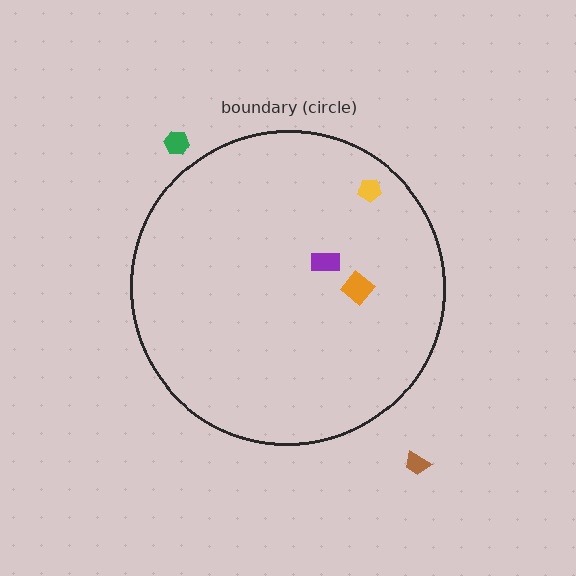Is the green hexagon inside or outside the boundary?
Outside.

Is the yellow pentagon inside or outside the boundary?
Inside.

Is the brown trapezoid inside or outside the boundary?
Outside.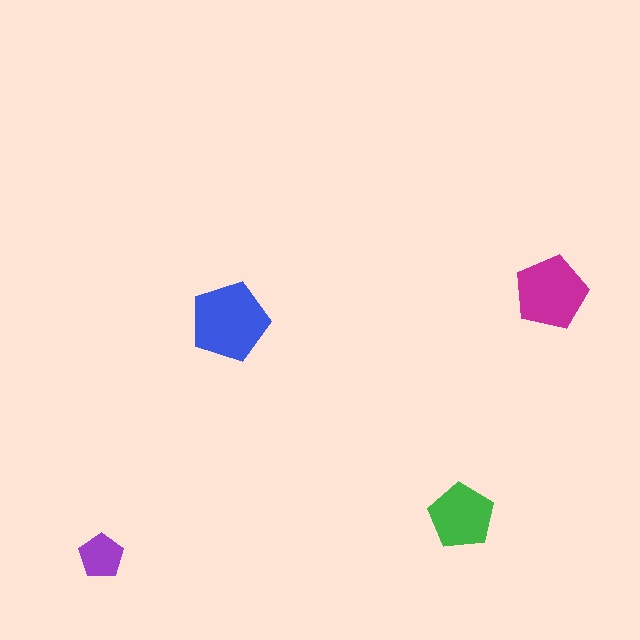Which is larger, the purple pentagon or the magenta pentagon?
The magenta one.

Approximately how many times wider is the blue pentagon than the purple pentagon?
About 2 times wider.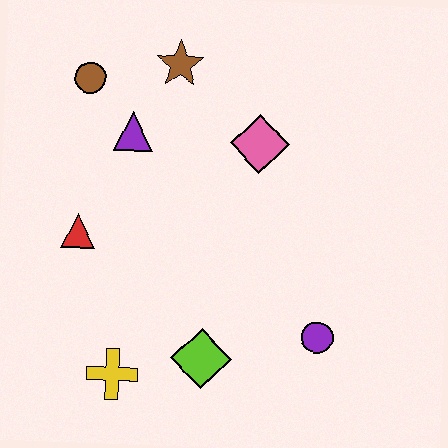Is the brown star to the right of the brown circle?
Yes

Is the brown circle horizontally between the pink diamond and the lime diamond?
No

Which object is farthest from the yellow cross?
The brown star is farthest from the yellow cross.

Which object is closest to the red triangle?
The purple triangle is closest to the red triangle.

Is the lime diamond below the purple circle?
Yes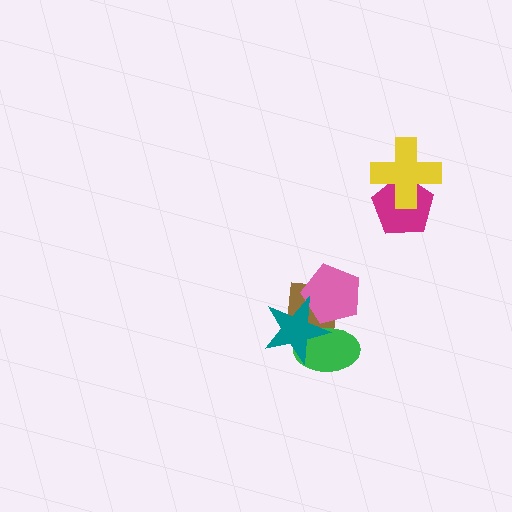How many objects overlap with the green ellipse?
3 objects overlap with the green ellipse.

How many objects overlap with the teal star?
3 objects overlap with the teal star.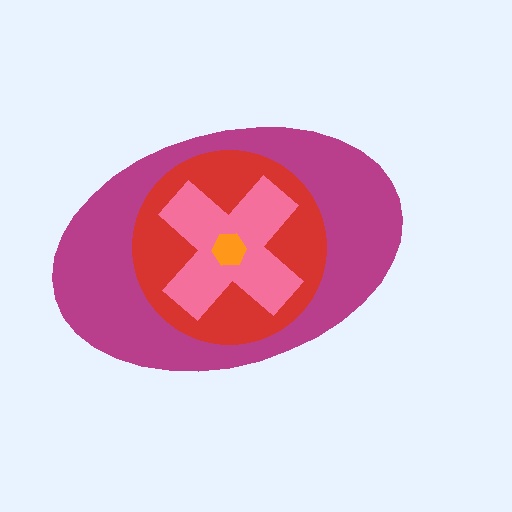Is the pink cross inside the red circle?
Yes.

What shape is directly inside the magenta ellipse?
The red circle.